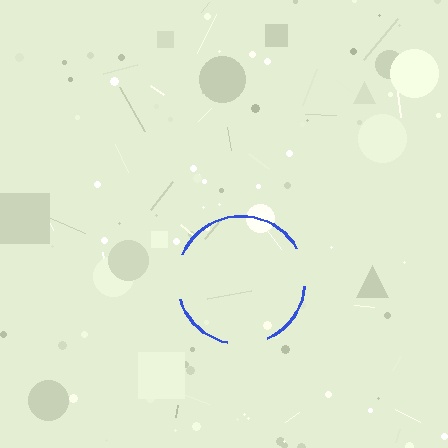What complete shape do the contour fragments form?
The contour fragments form a circle.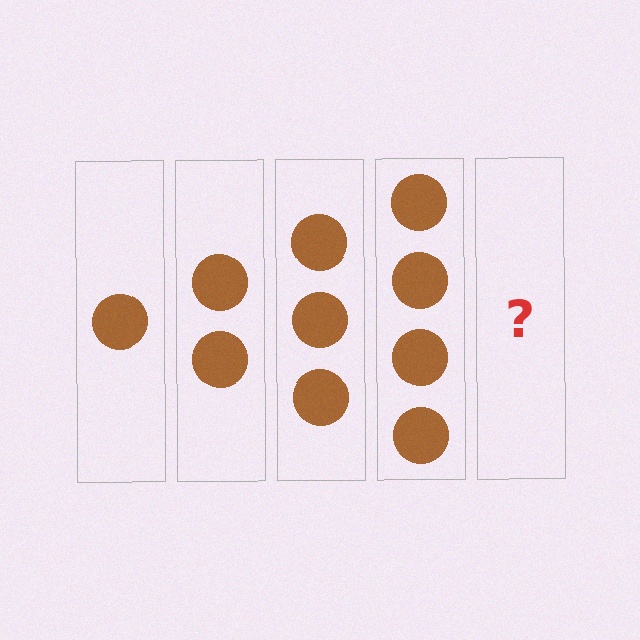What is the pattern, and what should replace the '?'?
The pattern is that each step adds one more circle. The '?' should be 5 circles.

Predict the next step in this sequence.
The next step is 5 circles.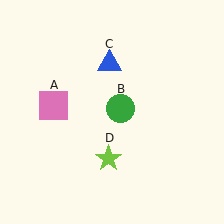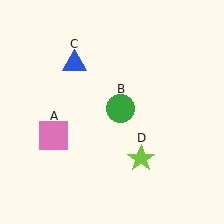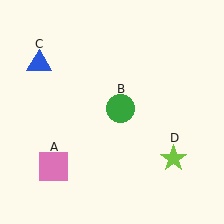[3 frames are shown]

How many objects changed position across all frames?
3 objects changed position: pink square (object A), blue triangle (object C), lime star (object D).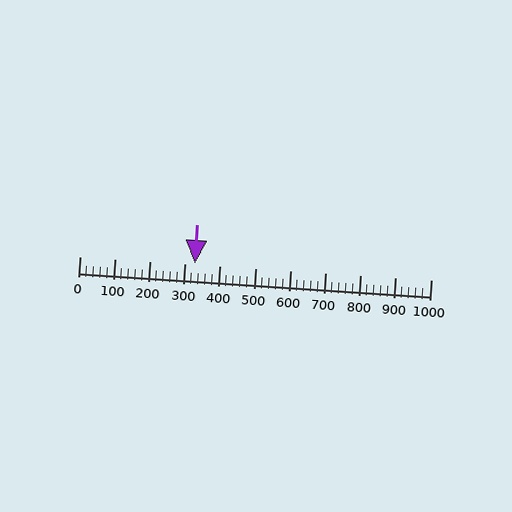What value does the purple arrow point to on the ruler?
The purple arrow points to approximately 329.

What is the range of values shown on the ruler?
The ruler shows values from 0 to 1000.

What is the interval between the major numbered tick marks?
The major tick marks are spaced 100 units apart.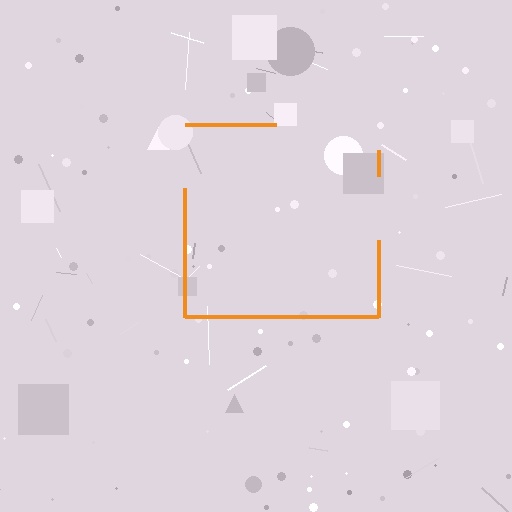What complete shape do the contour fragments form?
The contour fragments form a square.